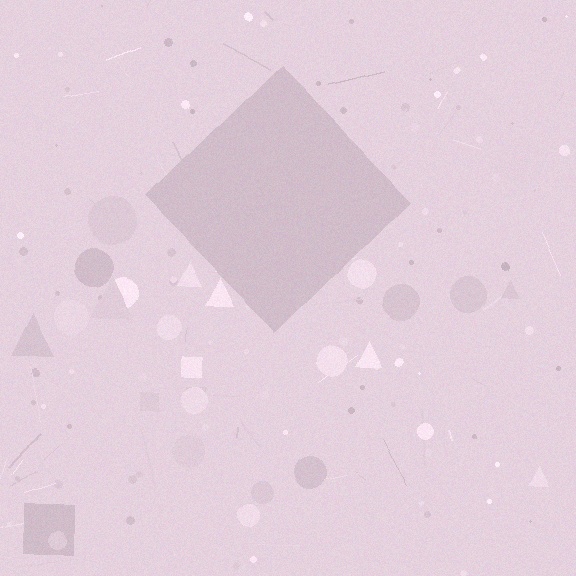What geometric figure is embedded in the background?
A diamond is embedded in the background.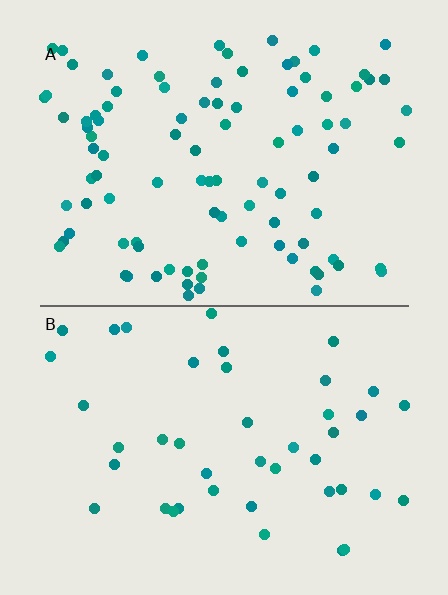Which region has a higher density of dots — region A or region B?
A (the top).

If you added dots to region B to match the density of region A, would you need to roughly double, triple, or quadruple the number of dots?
Approximately double.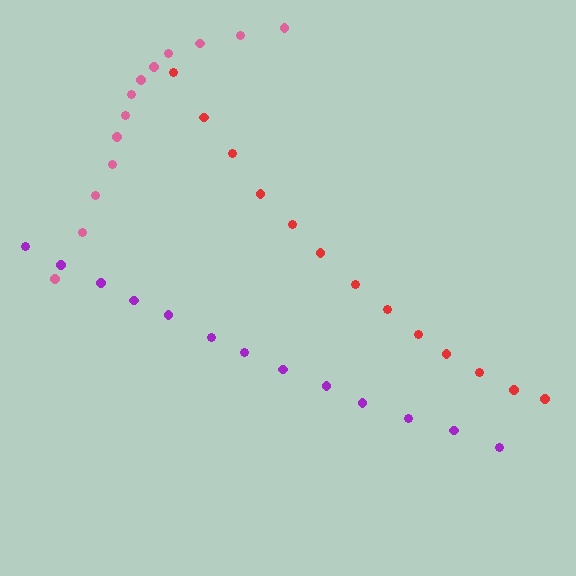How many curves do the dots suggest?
There are 3 distinct paths.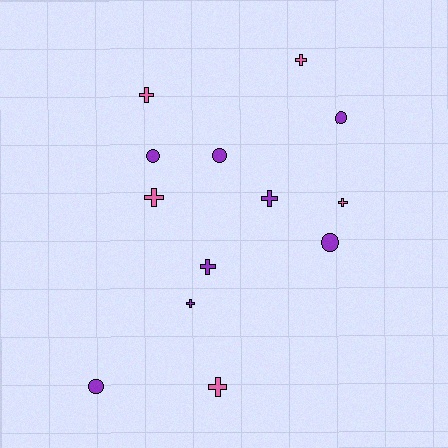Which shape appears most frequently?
Cross, with 8 objects.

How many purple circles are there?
There are 5 purple circles.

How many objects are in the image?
There are 13 objects.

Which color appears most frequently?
Purple, with 8 objects.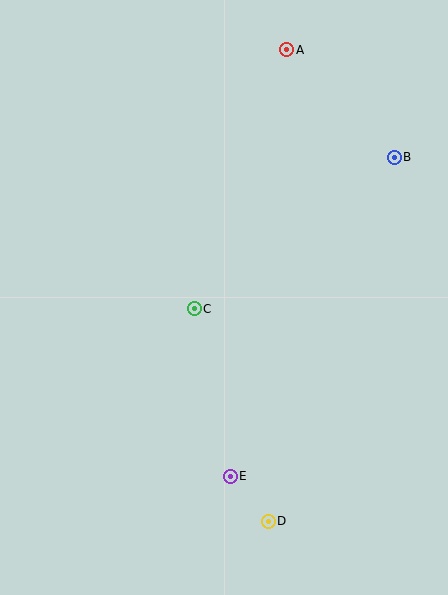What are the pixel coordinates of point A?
Point A is at (287, 50).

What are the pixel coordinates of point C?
Point C is at (194, 309).